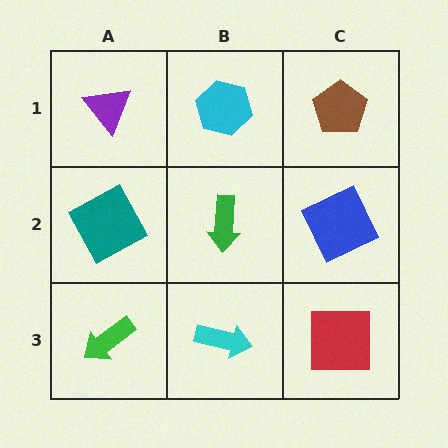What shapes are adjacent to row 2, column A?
A purple triangle (row 1, column A), a green arrow (row 3, column A), a green arrow (row 2, column B).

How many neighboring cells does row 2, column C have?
3.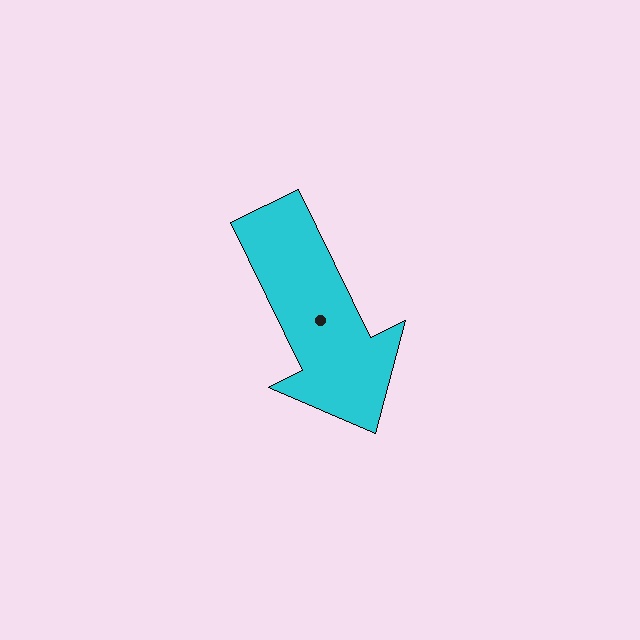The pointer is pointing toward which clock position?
Roughly 5 o'clock.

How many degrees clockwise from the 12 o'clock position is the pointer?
Approximately 154 degrees.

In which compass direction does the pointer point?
Southeast.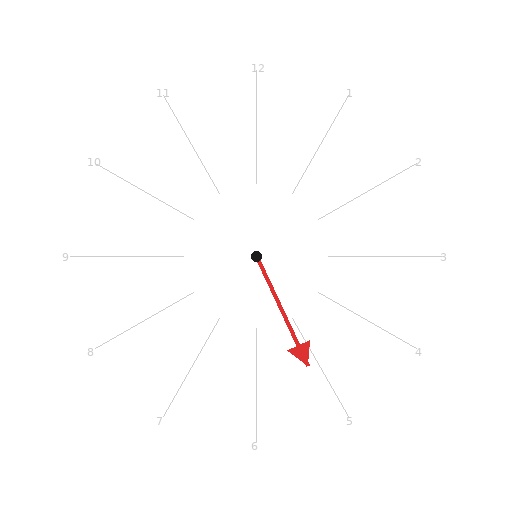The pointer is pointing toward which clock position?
Roughly 5 o'clock.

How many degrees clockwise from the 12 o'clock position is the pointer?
Approximately 155 degrees.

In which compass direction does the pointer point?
Southeast.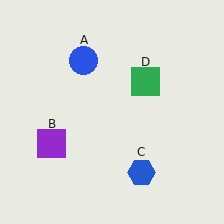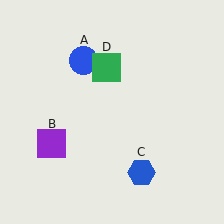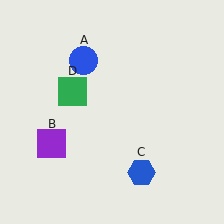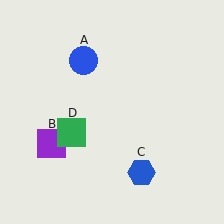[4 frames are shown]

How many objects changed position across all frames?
1 object changed position: green square (object D).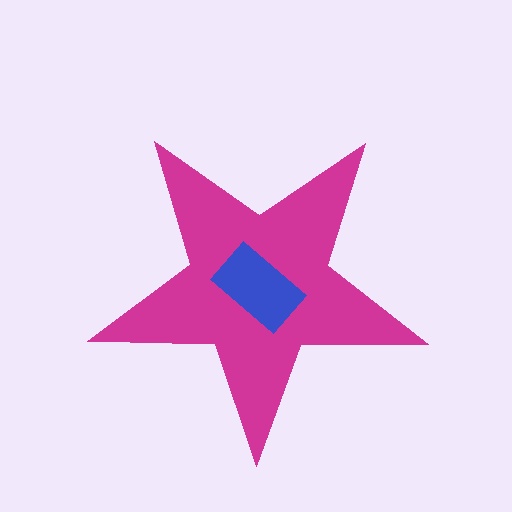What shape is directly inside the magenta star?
The blue rectangle.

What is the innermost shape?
The blue rectangle.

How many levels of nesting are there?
2.